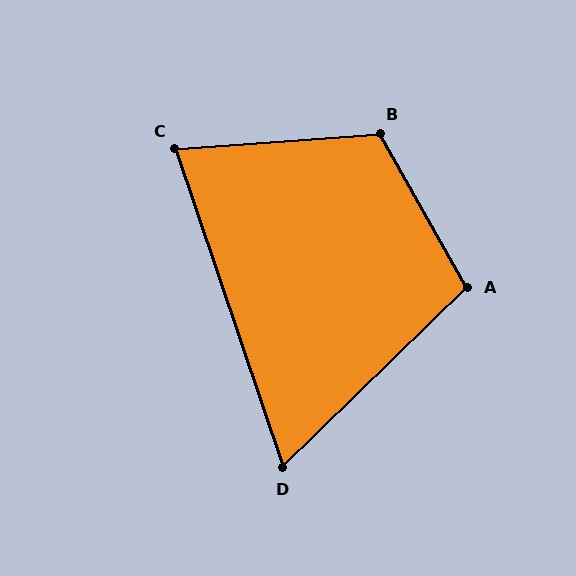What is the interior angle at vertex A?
Approximately 105 degrees (obtuse).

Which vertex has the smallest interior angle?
D, at approximately 65 degrees.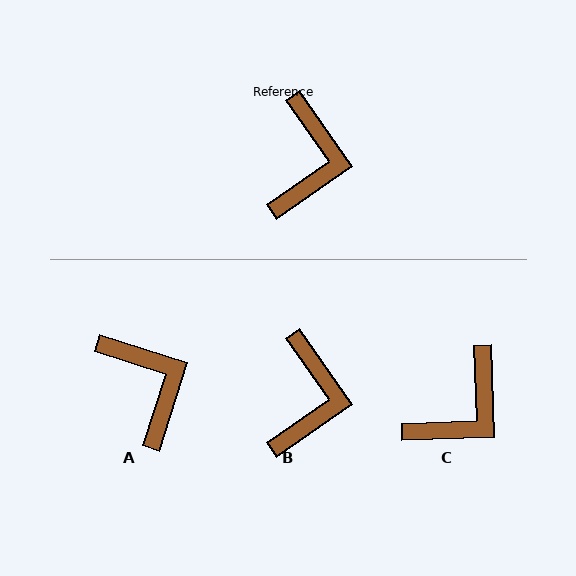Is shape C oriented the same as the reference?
No, it is off by about 33 degrees.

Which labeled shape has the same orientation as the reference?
B.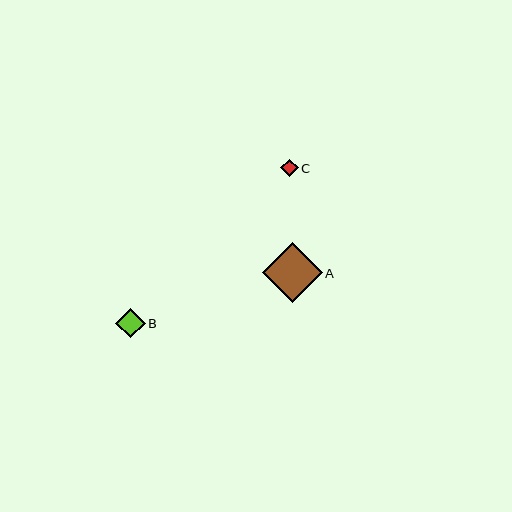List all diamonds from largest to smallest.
From largest to smallest: A, B, C.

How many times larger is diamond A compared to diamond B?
Diamond A is approximately 2.1 times the size of diamond B.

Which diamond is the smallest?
Diamond C is the smallest with a size of approximately 18 pixels.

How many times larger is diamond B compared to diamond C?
Diamond B is approximately 1.7 times the size of diamond C.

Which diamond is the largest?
Diamond A is the largest with a size of approximately 60 pixels.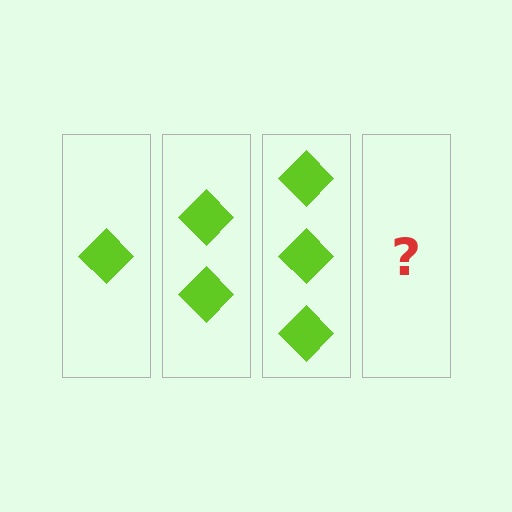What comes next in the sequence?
The next element should be 4 diamonds.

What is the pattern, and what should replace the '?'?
The pattern is that each step adds one more diamond. The '?' should be 4 diamonds.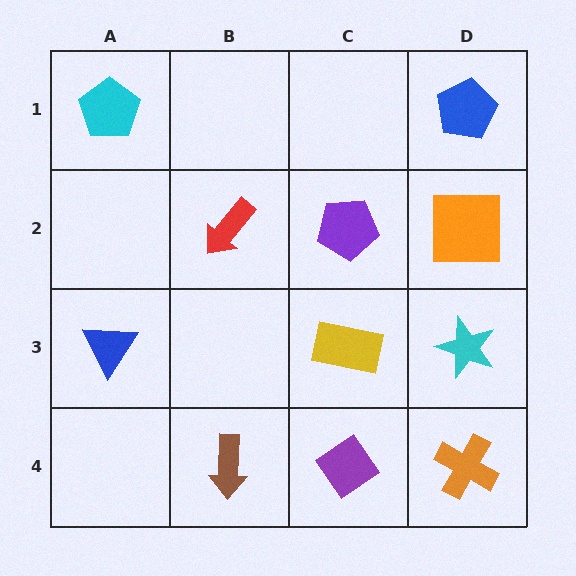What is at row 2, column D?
An orange square.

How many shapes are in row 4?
3 shapes.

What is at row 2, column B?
A red arrow.